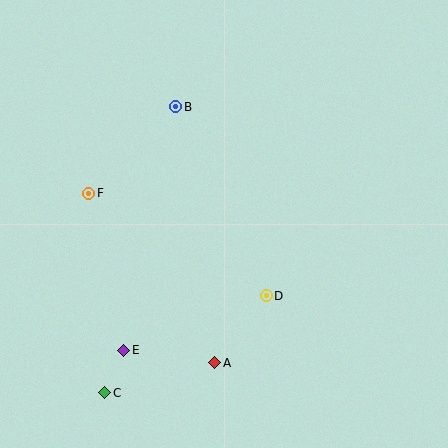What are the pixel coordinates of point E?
Point E is at (124, 350).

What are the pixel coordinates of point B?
Point B is at (176, 107).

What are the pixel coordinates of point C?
Point C is at (105, 393).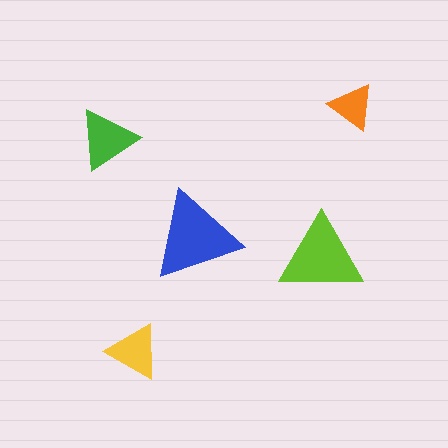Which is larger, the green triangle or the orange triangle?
The green one.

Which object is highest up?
The orange triangle is topmost.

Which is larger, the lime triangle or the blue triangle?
The blue one.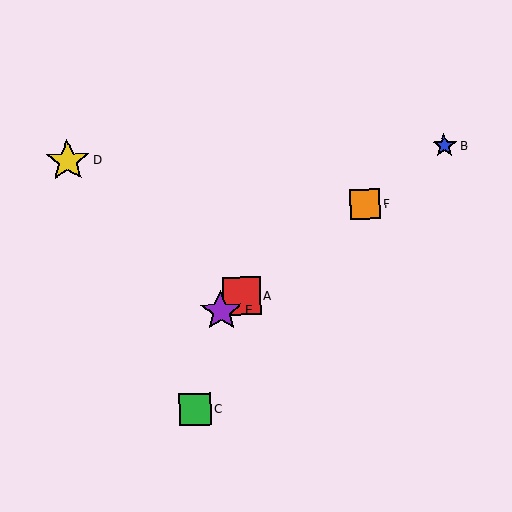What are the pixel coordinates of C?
Object C is at (195, 409).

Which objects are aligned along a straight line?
Objects A, B, E, F are aligned along a straight line.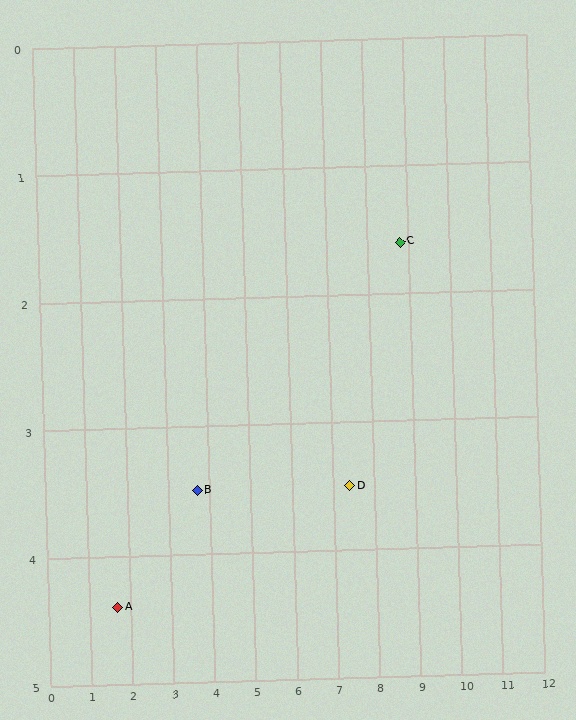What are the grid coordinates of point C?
Point C is at approximately (8.8, 1.6).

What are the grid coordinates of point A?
Point A is at approximately (1.7, 4.4).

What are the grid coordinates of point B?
Point B is at approximately (3.7, 3.5).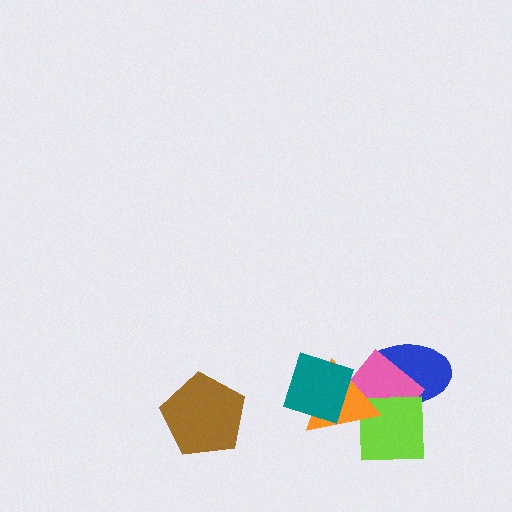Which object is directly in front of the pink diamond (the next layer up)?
The lime square is directly in front of the pink diamond.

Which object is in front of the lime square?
The orange triangle is in front of the lime square.